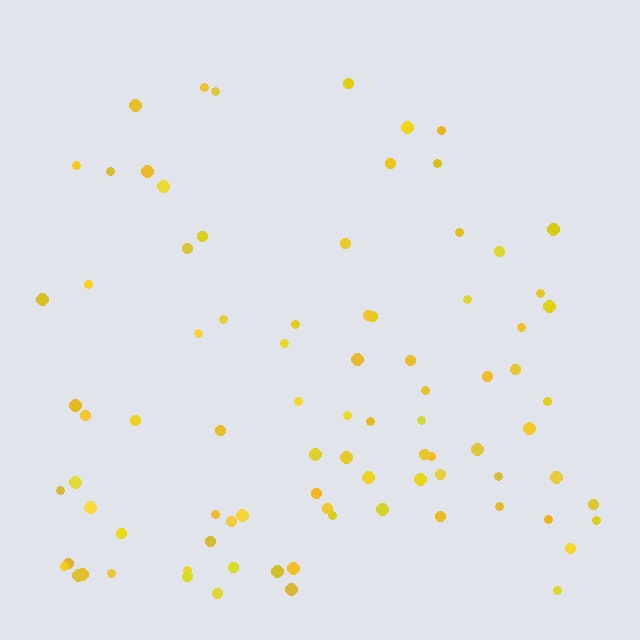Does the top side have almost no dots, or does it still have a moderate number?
Still a moderate number, just noticeably fewer than the bottom.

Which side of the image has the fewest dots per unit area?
The top.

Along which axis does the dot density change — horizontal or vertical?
Vertical.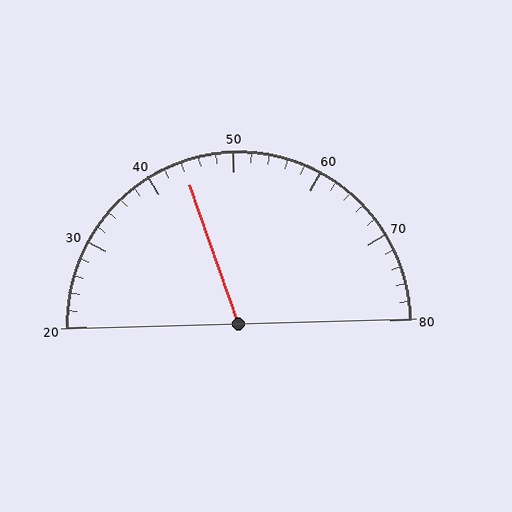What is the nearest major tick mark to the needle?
The nearest major tick mark is 40.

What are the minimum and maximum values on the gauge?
The gauge ranges from 20 to 80.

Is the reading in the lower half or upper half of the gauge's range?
The reading is in the lower half of the range (20 to 80).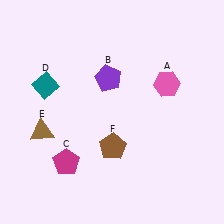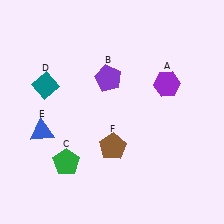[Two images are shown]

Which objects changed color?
A changed from pink to purple. C changed from magenta to green. E changed from brown to blue.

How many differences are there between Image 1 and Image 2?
There are 3 differences between the two images.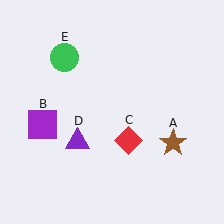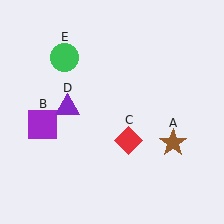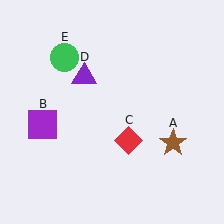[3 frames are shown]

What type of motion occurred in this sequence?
The purple triangle (object D) rotated clockwise around the center of the scene.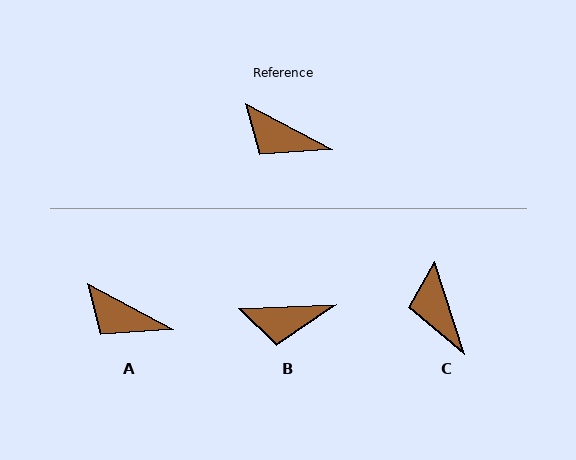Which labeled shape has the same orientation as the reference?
A.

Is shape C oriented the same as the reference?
No, it is off by about 44 degrees.